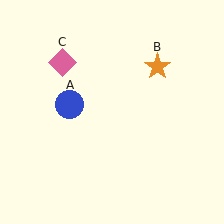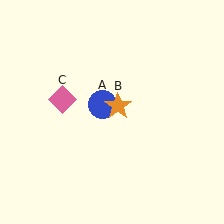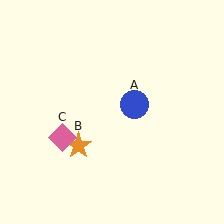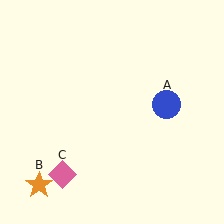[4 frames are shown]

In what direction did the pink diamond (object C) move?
The pink diamond (object C) moved down.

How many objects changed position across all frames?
3 objects changed position: blue circle (object A), orange star (object B), pink diamond (object C).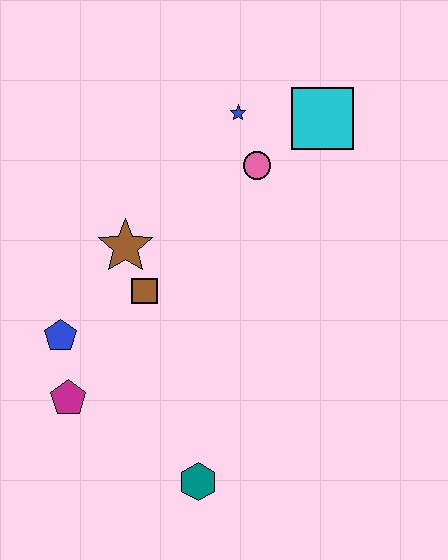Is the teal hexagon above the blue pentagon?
No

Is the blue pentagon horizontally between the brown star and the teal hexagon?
No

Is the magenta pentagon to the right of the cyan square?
No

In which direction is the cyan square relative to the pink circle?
The cyan square is to the right of the pink circle.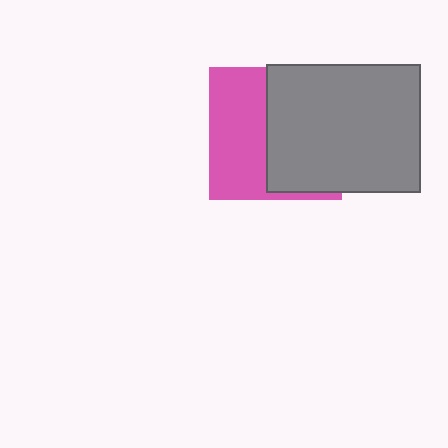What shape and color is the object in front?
The object in front is a gray rectangle.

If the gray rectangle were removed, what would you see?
You would see the complete pink square.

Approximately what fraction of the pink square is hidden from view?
Roughly 55% of the pink square is hidden behind the gray rectangle.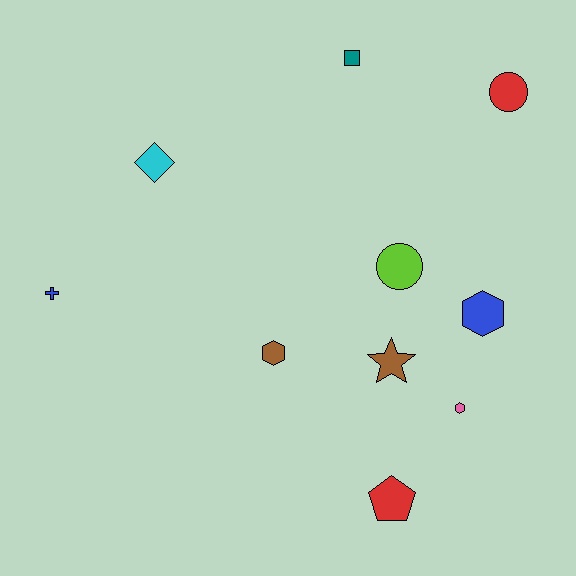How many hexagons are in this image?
There are 3 hexagons.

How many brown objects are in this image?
There are 2 brown objects.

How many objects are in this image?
There are 10 objects.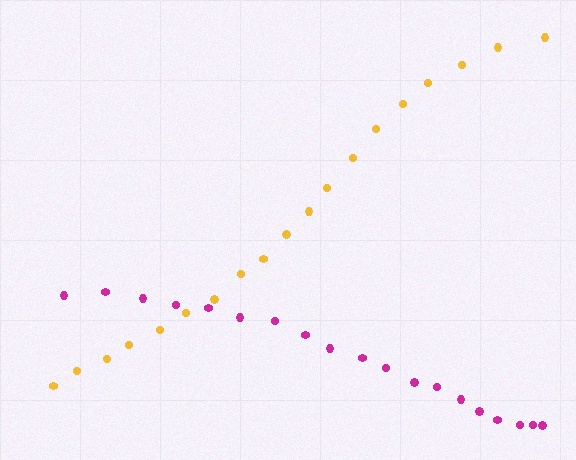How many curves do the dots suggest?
There are 2 distinct paths.